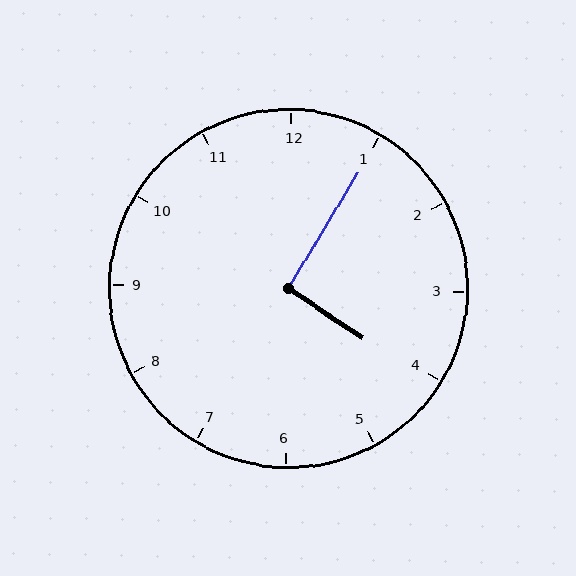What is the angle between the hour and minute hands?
Approximately 92 degrees.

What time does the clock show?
4:05.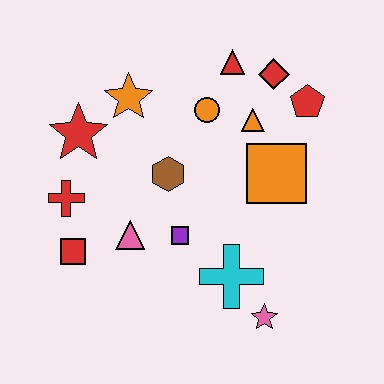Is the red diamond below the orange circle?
No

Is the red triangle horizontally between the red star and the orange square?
Yes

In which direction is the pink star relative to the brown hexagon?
The pink star is below the brown hexagon.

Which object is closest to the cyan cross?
The pink star is closest to the cyan cross.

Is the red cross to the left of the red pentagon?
Yes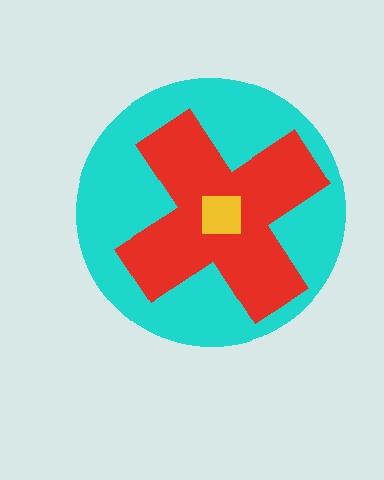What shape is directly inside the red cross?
The yellow square.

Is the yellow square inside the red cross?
Yes.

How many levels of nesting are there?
3.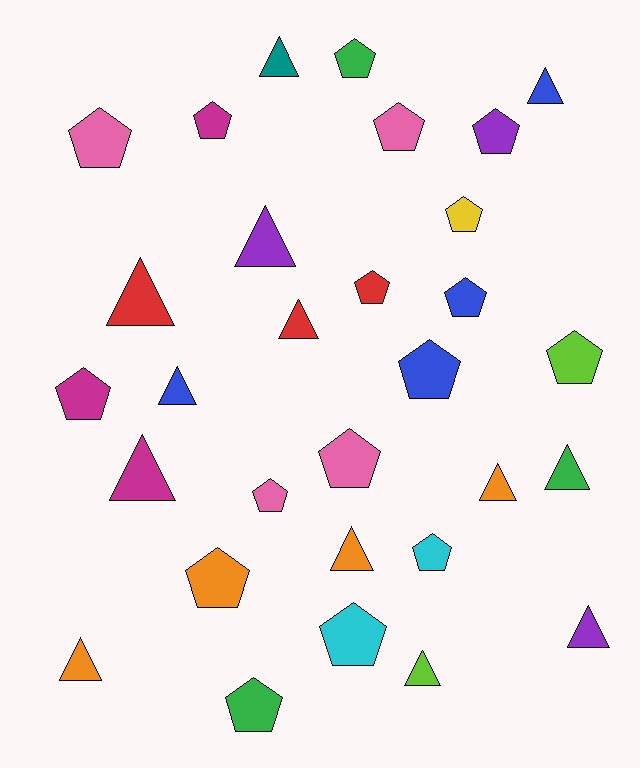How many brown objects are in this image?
There are no brown objects.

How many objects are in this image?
There are 30 objects.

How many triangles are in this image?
There are 13 triangles.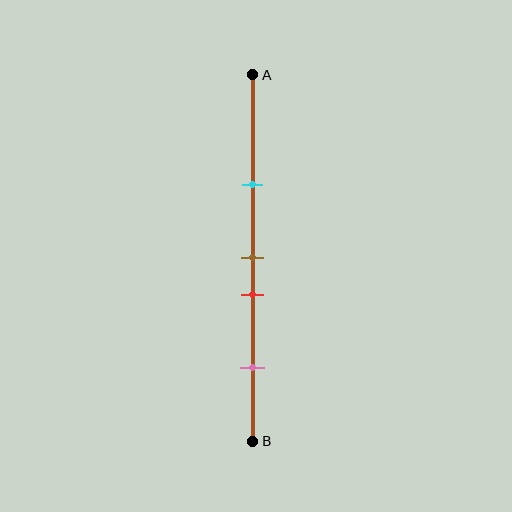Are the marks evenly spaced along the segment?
No, the marks are not evenly spaced.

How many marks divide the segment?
There are 4 marks dividing the segment.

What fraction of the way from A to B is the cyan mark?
The cyan mark is approximately 30% (0.3) of the way from A to B.